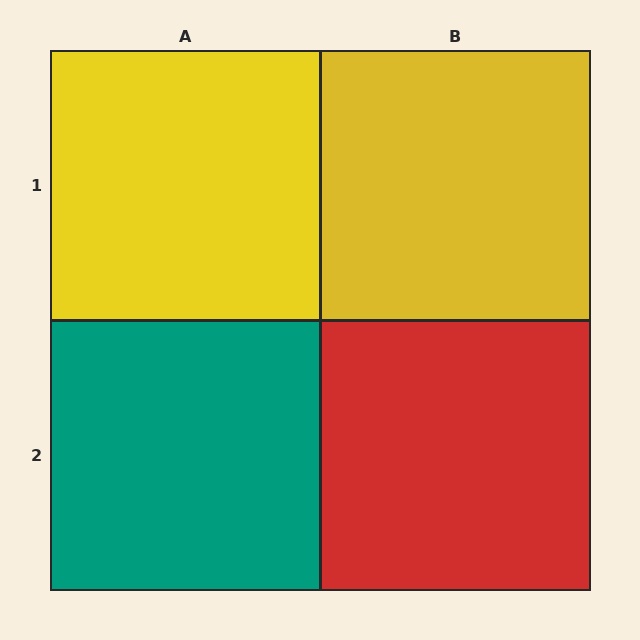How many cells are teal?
1 cell is teal.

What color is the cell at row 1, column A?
Yellow.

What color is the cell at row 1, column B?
Yellow.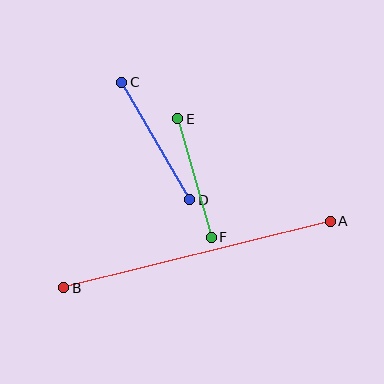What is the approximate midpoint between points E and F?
The midpoint is at approximately (195, 178) pixels.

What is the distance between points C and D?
The distance is approximately 136 pixels.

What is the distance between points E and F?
The distance is approximately 123 pixels.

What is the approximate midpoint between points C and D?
The midpoint is at approximately (156, 141) pixels.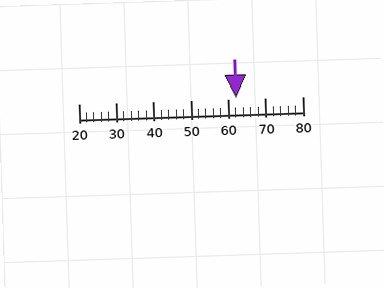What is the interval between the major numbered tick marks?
The major tick marks are spaced 10 units apart.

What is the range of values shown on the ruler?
The ruler shows values from 20 to 80.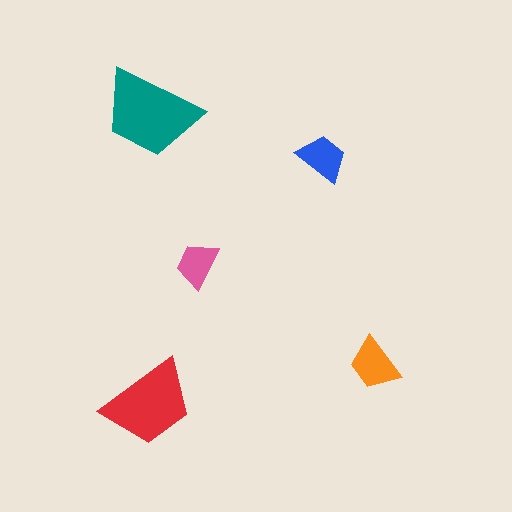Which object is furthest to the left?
The teal trapezoid is leftmost.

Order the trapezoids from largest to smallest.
the teal one, the red one, the orange one, the blue one, the pink one.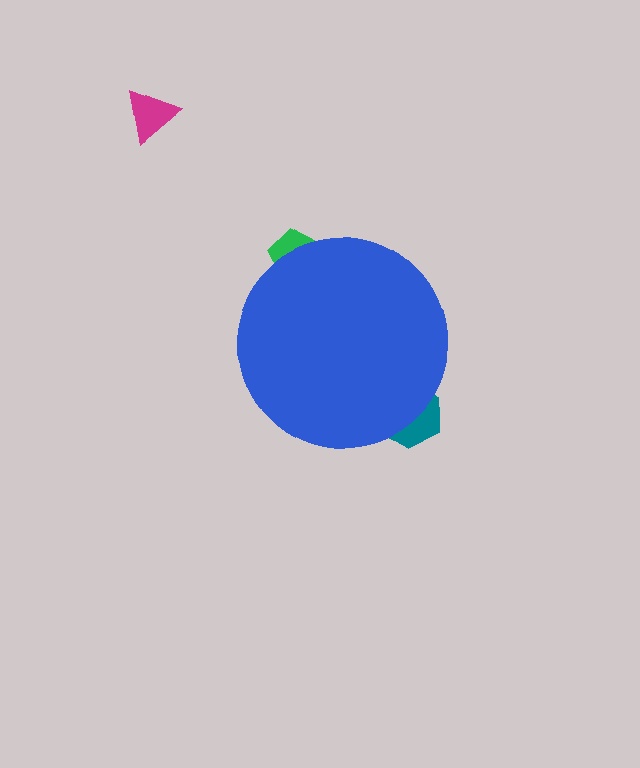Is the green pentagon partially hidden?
Yes, the green pentagon is partially hidden behind the blue circle.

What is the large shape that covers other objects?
A blue circle.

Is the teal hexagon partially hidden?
Yes, the teal hexagon is partially hidden behind the blue circle.